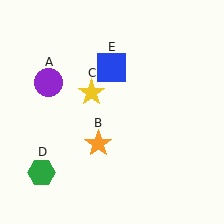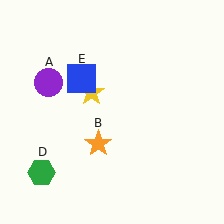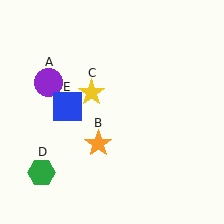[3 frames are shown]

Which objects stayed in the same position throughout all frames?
Purple circle (object A) and orange star (object B) and yellow star (object C) and green hexagon (object D) remained stationary.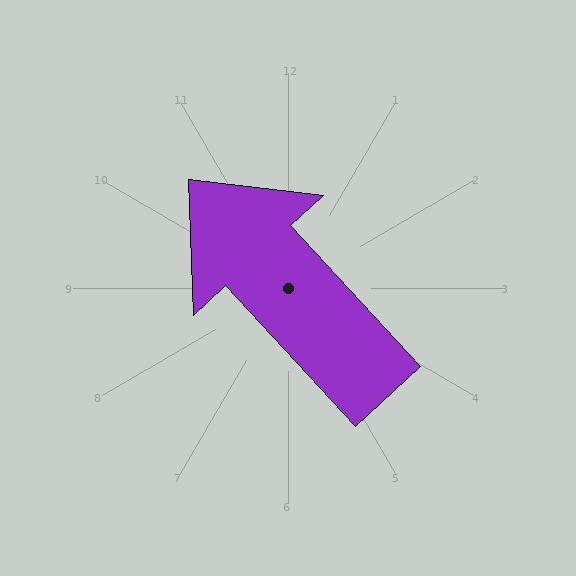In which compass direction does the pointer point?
Northwest.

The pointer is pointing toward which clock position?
Roughly 11 o'clock.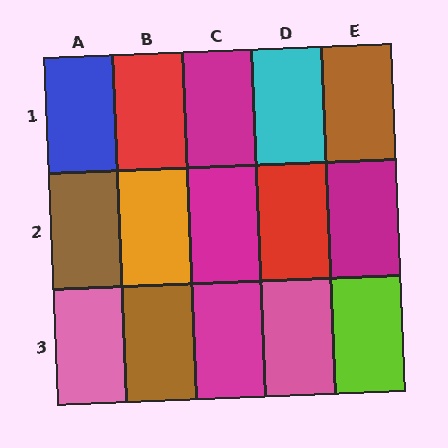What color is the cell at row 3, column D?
Pink.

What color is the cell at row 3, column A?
Pink.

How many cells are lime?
1 cell is lime.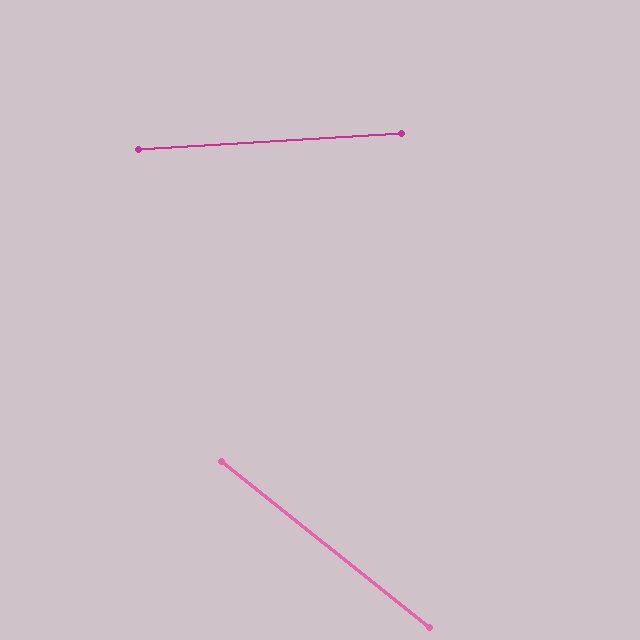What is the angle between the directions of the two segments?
Approximately 42 degrees.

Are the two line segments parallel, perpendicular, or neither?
Neither parallel nor perpendicular — they differ by about 42°.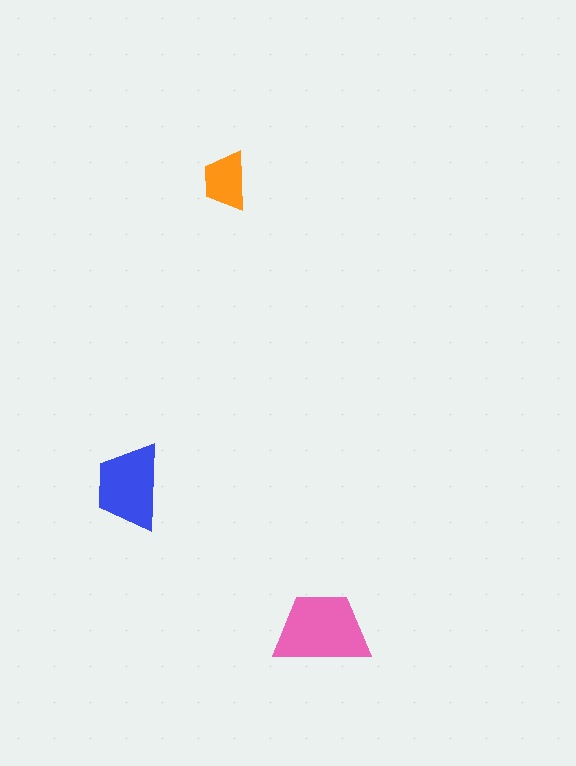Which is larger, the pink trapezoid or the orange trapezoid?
The pink one.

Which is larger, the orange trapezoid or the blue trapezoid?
The blue one.